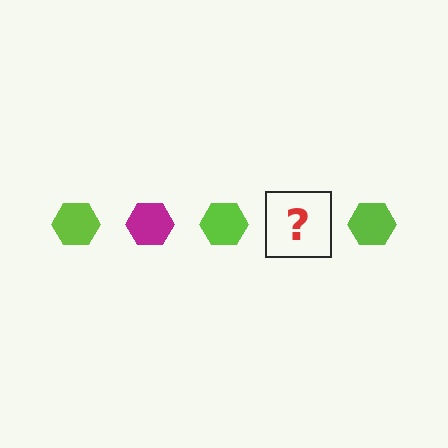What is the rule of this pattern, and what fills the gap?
The rule is that the pattern cycles through lime, magenta hexagons. The gap should be filled with a magenta hexagon.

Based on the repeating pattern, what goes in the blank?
The blank should be a magenta hexagon.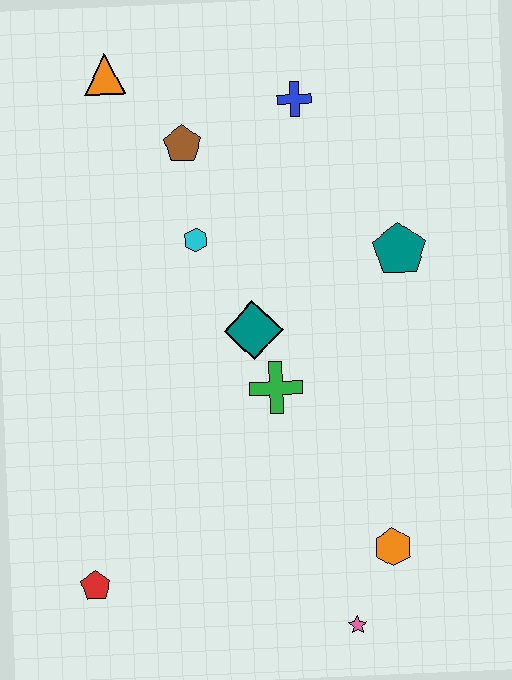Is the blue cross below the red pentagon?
No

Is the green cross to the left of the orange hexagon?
Yes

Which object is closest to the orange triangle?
The brown pentagon is closest to the orange triangle.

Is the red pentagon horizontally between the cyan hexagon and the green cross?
No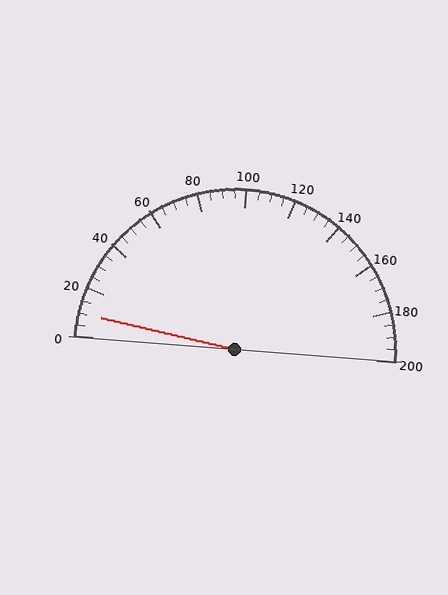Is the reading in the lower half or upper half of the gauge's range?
The reading is in the lower half of the range (0 to 200).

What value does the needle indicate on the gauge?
The needle indicates approximately 10.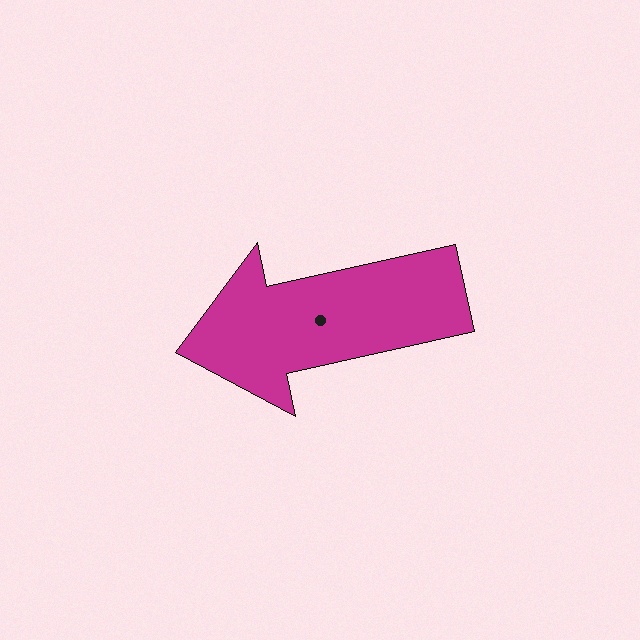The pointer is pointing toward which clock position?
Roughly 9 o'clock.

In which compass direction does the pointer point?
West.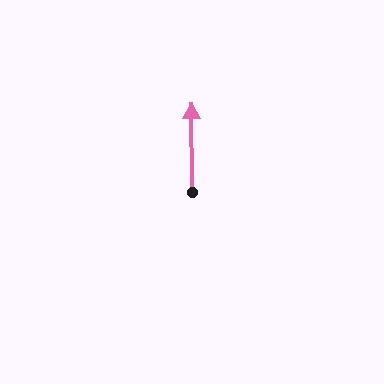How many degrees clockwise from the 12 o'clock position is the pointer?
Approximately 360 degrees.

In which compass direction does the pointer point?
North.